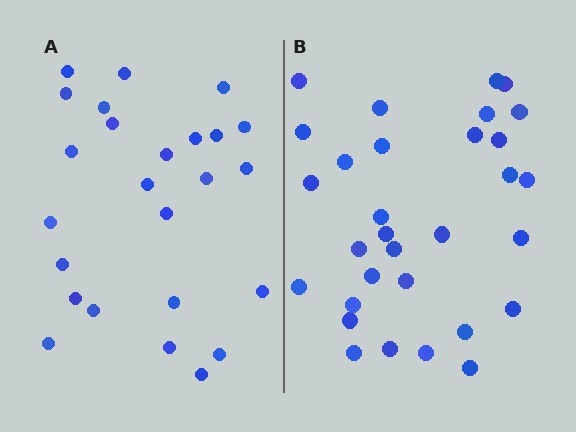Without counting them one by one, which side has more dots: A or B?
Region B (the right region) has more dots.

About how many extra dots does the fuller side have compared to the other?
Region B has about 6 more dots than region A.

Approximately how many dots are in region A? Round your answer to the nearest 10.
About 20 dots. (The exact count is 25, which rounds to 20.)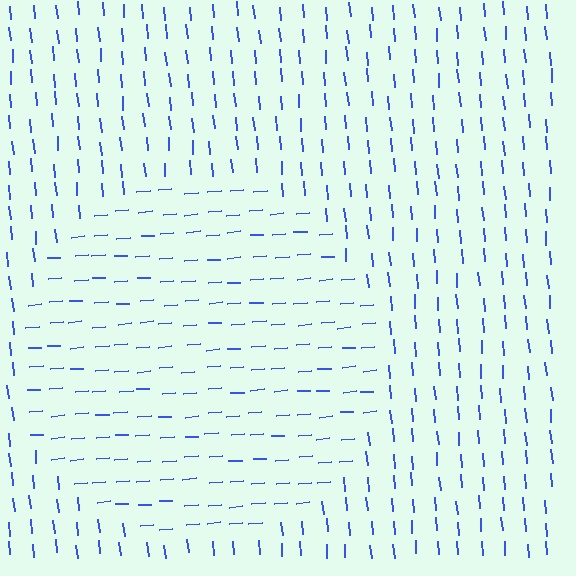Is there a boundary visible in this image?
Yes, there is a texture boundary formed by a change in line orientation.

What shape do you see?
I see a circle.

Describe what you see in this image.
The image is filled with small blue line segments. A circle region in the image has lines oriented differently from the surrounding lines, creating a visible texture boundary.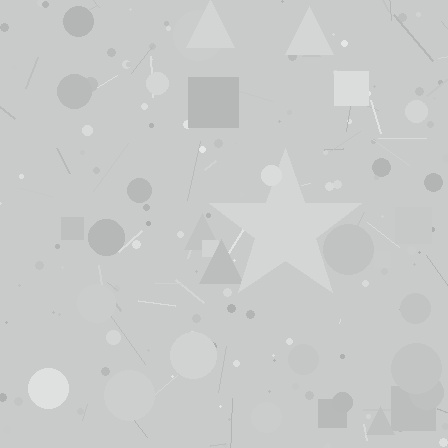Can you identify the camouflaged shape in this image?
The camouflaged shape is a star.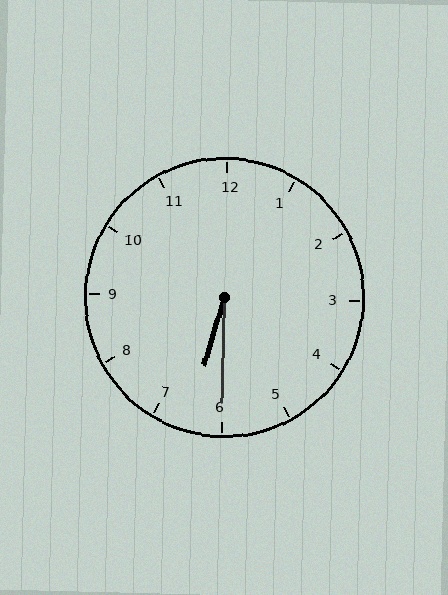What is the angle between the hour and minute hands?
Approximately 15 degrees.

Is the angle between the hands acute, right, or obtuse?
It is acute.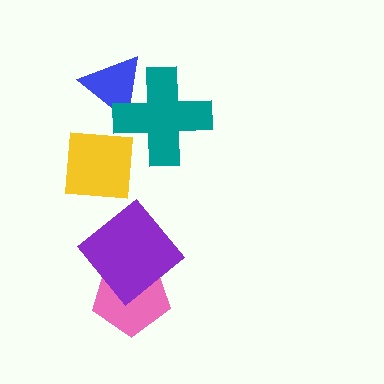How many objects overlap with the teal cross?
1 object overlaps with the teal cross.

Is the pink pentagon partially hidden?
Yes, it is partially covered by another shape.